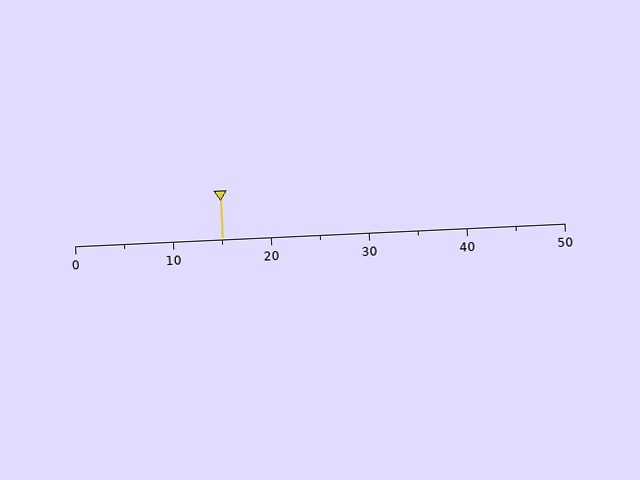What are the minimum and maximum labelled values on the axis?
The axis runs from 0 to 50.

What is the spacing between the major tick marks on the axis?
The major ticks are spaced 10 apart.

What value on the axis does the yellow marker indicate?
The marker indicates approximately 15.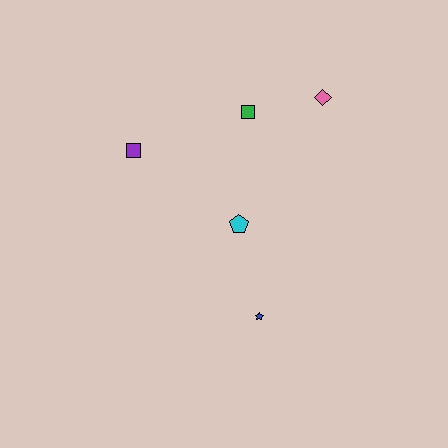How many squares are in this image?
There are 2 squares.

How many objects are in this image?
There are 5 objects.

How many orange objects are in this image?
There are no orange objects.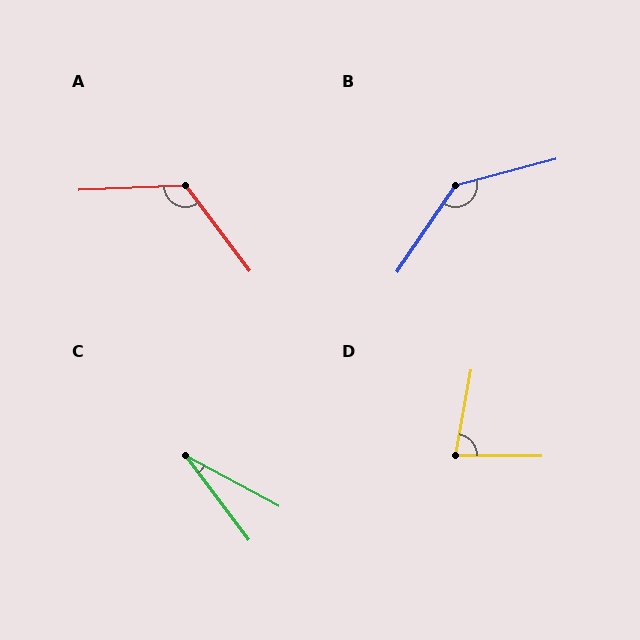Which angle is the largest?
B, at approximately 139 degrees.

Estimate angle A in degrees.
Approximately 125 degrees.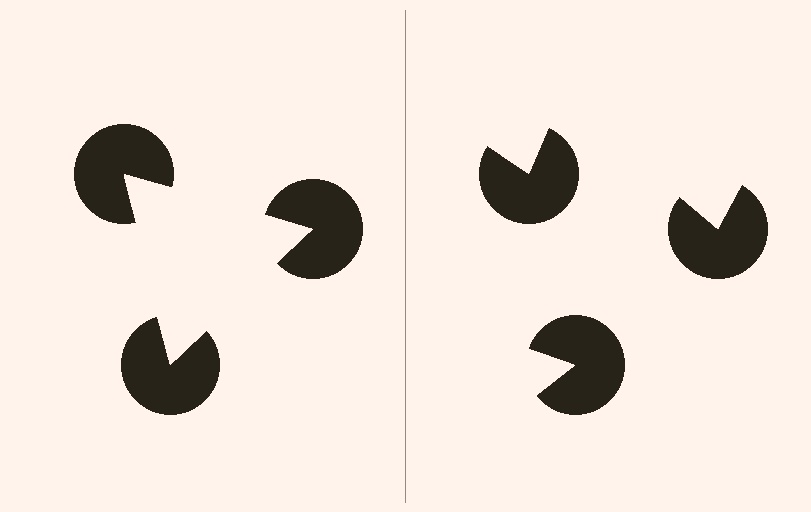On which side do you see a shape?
An illusory triangle appears on the left side. On the right side the wedge cuts are rotated, so no coherent shape forms.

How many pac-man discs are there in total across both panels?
6 — 3 on each side.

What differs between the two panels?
The pac-man discs are positioned identically on both sides; only the wedge orientations differ. On the left they align to a triangle; on the right they are misaligned.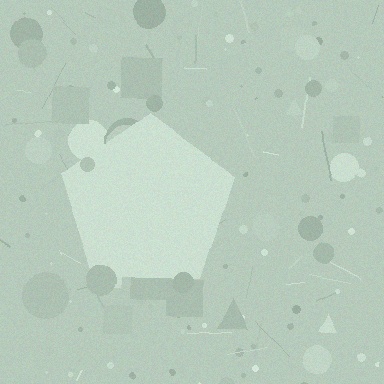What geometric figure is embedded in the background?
A pentagon is embedded in the background.